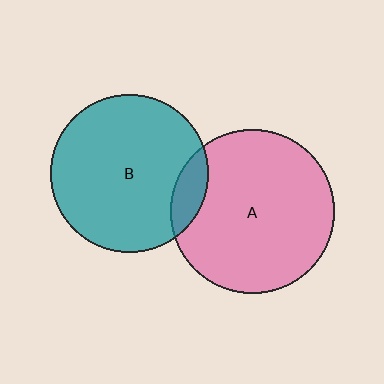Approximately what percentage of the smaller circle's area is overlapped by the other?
Approximately 10%.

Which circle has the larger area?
Circle A (pink).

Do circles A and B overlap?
Yes.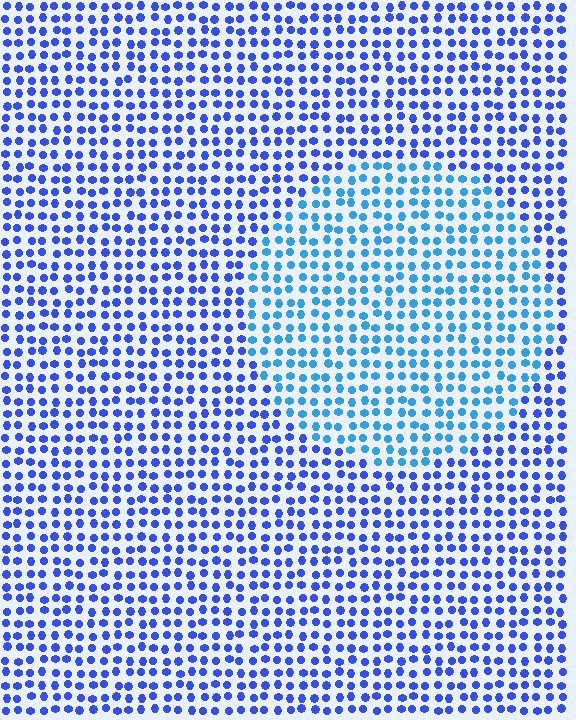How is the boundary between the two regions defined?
The boundary is defined purely by a slight shift in hue (about 31 degrees). Spacing, size, and orientation are identical on both sides.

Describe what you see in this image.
The image is filled with small blue elements in a uniform arrangement. A circle-shaped region is visible where the elements are tinted to a slightly different hue, forming a subtle color boundary.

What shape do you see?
I see a circle.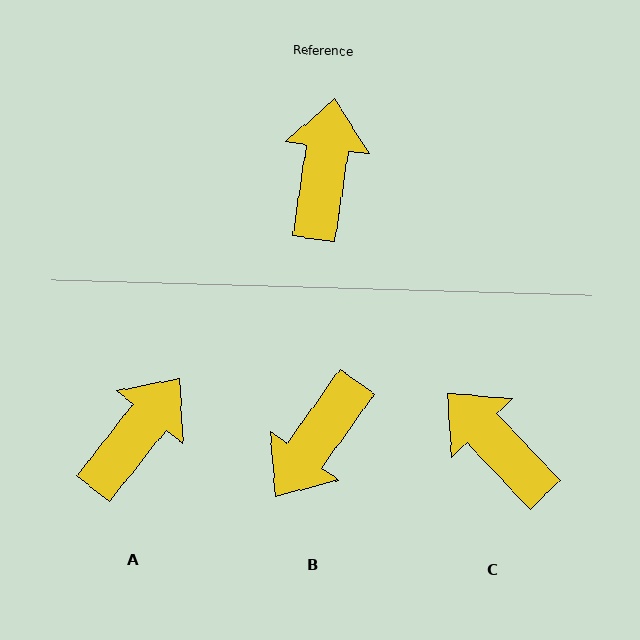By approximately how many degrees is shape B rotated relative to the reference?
Approximately 153 degrees counter-clockwise.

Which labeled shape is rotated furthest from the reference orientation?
B, about 153 degrees away.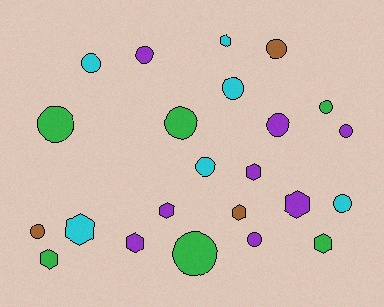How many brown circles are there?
There are 2 brown circles.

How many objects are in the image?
There are 23 objects.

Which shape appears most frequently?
Circle, with 14 objects.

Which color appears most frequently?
Purple, with 8 objects.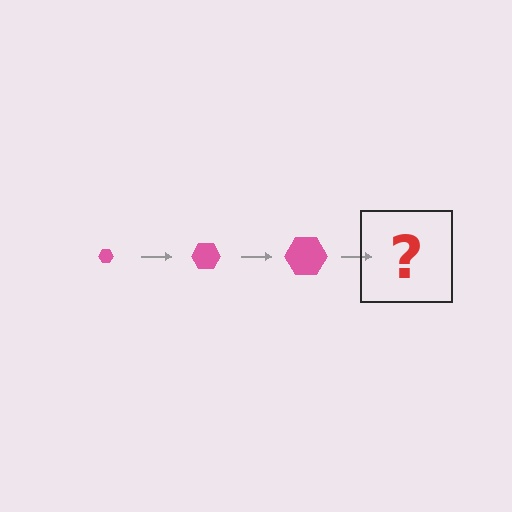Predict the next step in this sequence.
The next step is a pink hexagon, larger than the previous one.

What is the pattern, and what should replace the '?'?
The pattern is that the hexagon gets progressively larger each step. The '?' should be a pink hexagon, larger than the previous one.